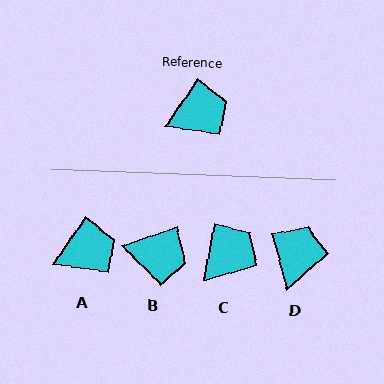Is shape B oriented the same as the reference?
No, it is off by about 37 degrees.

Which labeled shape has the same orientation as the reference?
A.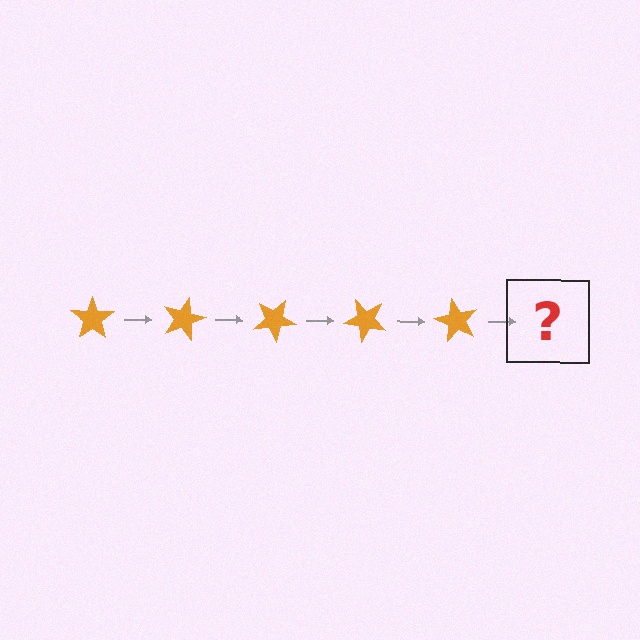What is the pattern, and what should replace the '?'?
The pattern is that the star rotates 15 degrees each step. The '?' should be an orange star rotated 75 degrees.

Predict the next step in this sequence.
The next step is an orange star rotated 75 degrees.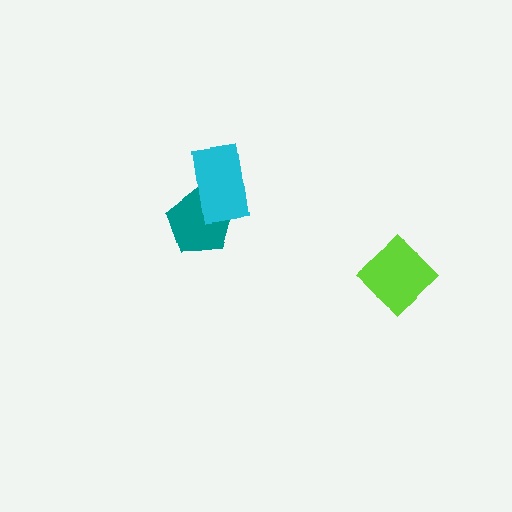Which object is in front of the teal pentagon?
The cyan rectangle is in front of the teal pentagon.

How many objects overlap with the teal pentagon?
1 object overlaps with the teal pentagon.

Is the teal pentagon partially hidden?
Yes, it is partially covered by another shape.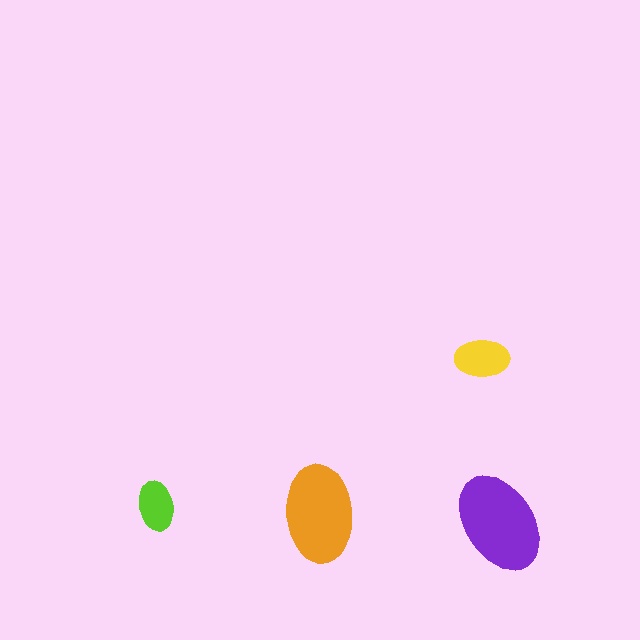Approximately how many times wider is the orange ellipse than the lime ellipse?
About 2 times wider.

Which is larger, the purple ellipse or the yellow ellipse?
The purple one.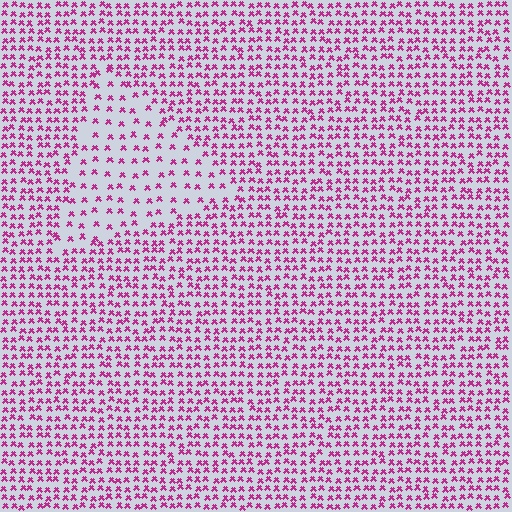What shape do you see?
I see a triangle.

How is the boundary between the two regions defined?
The boundary is defined by a change in element density (approximately 2.1x ratio). All elements are the same color, size, and shape.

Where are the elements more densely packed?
The elements are more densely packed outside the triangle boundary.